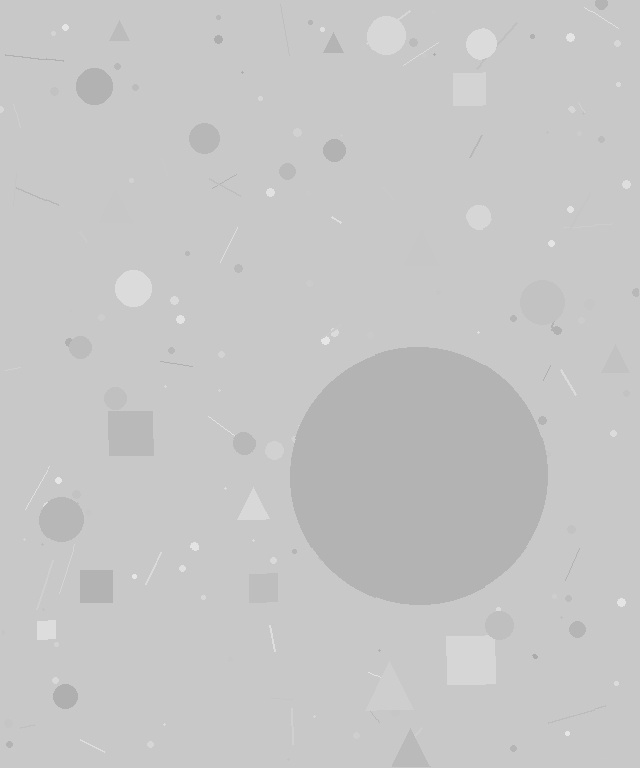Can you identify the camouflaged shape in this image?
The camouflaged shape is a circle.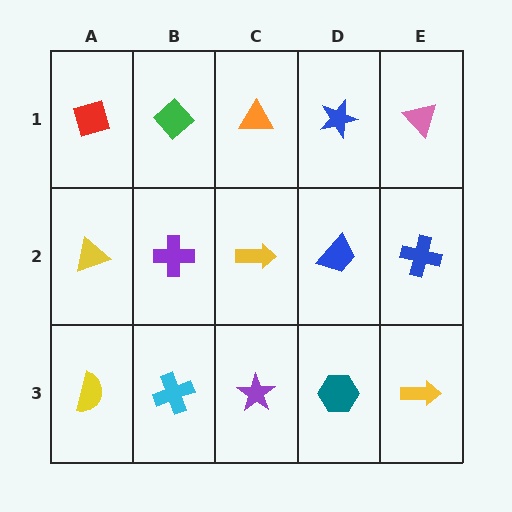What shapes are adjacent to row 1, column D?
A blue trapezoid (row 2, column D), an orange triangle (row 1, column C), a pink triangle (row 1, column E).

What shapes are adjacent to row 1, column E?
A blue cross (row 2, column E), a blue star (row 1, column D).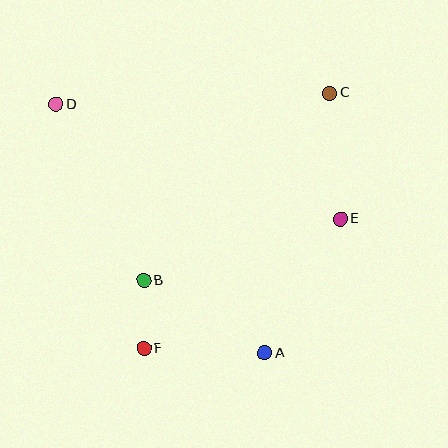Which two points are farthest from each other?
Points A and D are farthest from each other.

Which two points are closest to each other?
Points B and F are closest to each other.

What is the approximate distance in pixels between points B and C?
The distance between B and C is approximately 264 pixels.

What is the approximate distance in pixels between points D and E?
The distance between D and E is approximately 306 pixels.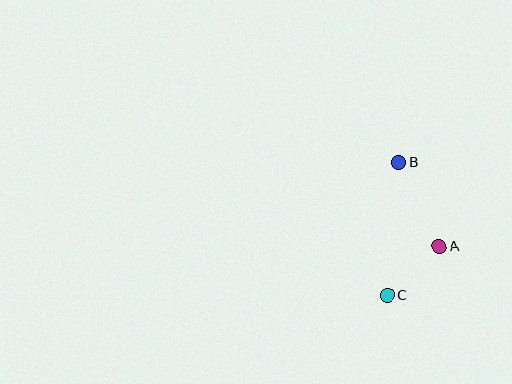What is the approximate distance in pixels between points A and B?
The distance between A and B is approximately 93 pixels.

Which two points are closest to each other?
Points A and C are closest to each other.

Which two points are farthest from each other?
Points B and C are farthest from each other.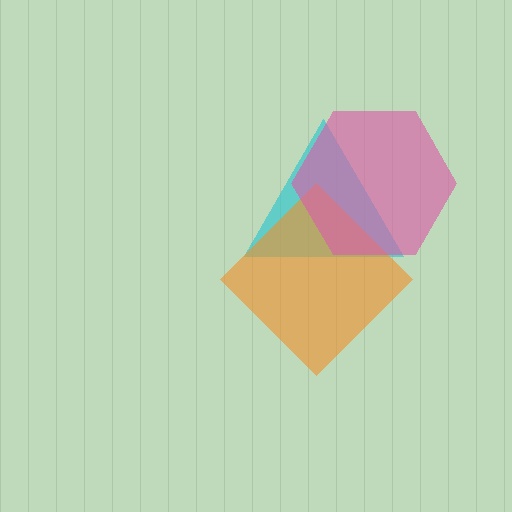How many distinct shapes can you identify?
There are 3 distinct shapes: a cyan triangle, an orange diamond, a pink hexagon.